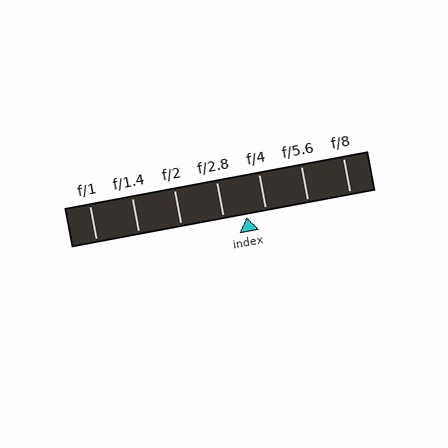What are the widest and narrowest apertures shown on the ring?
The widest aperture shown is f/1 and the narrowest is f/8.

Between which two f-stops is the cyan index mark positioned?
The index mark is between f/2.8 and f/4.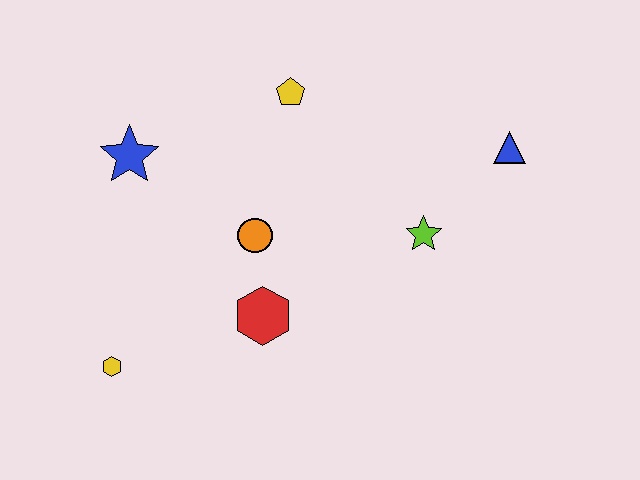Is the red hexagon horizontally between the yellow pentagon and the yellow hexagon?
Yes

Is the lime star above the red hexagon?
Yes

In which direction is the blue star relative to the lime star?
The blue star is to the left of the lime star.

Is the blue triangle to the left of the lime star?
No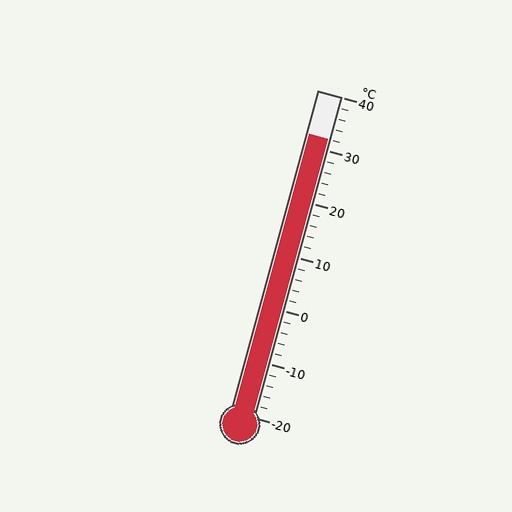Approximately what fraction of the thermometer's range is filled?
The thermometer is filled to approximately 85% of its range.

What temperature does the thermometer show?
The thermometer shows approximately 32°C.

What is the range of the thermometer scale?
The thermometer scale ranges from -20°C to 40°C.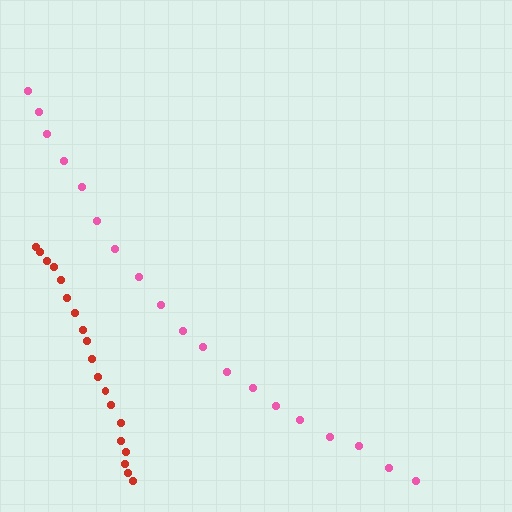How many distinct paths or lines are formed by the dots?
There are 2 distinct paths.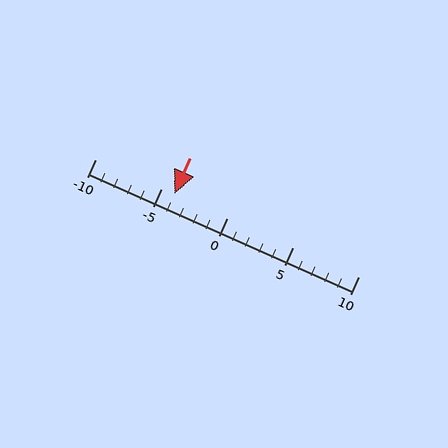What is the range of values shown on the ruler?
The ruler shows values from -10 to 10.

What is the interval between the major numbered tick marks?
The major tick marks are spaced 5 units apart.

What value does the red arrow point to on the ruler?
The red arrow points to approximately -4.